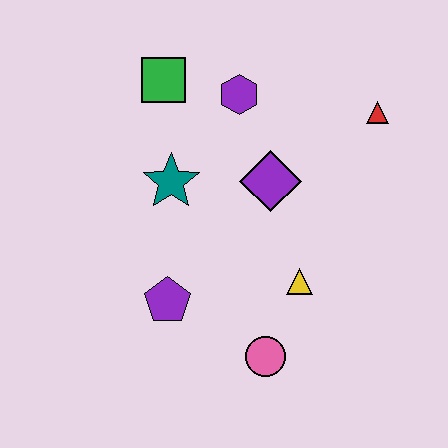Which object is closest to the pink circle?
The yellow triangle is closest to the pink circle.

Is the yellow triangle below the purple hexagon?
Yes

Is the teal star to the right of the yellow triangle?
No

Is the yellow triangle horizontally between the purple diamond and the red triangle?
Yes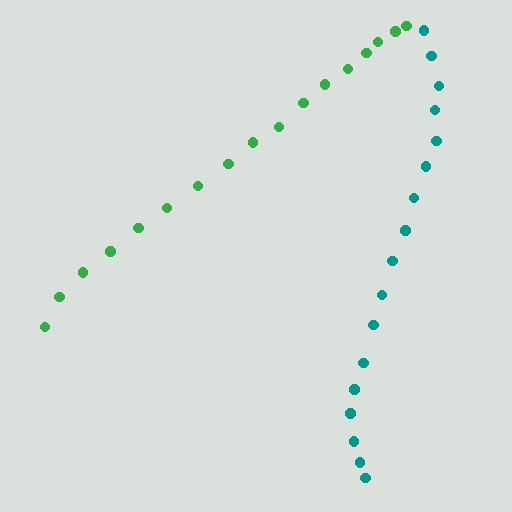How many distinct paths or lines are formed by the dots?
There are 2 distinct paths.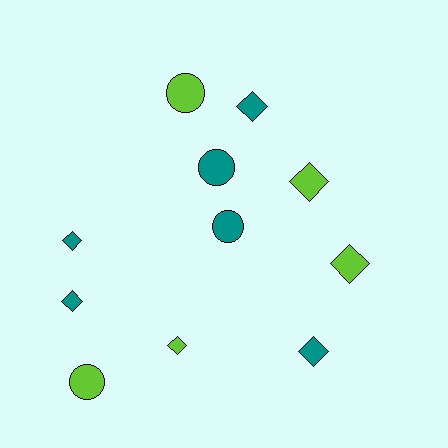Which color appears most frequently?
Teal, with 6 objects.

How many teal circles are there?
There are 2 teal circles.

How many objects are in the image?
There are 11 objects.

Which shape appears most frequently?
Diamond, with 7 objects.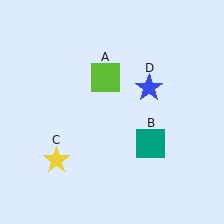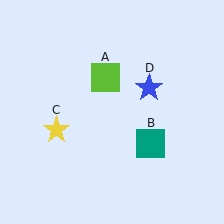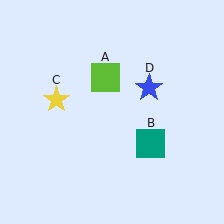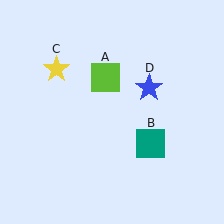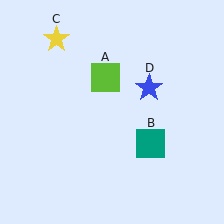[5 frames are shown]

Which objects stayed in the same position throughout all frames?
Lime square (object A) and teal square (object B) and blue star (object D) remained stationary.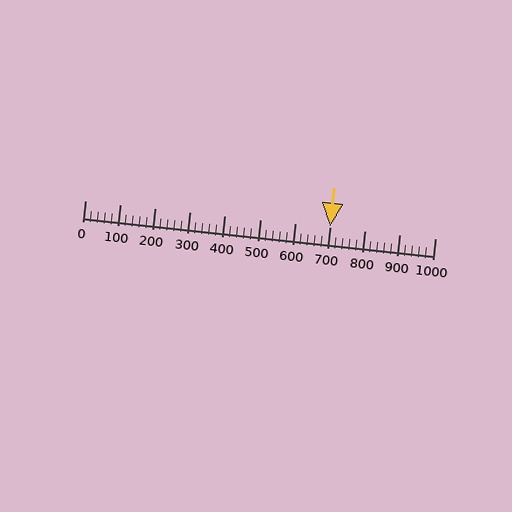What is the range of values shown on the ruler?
The ruler shows values from 0 to 1000.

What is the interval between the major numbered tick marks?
The major tick marks are spaced 100 units apart.